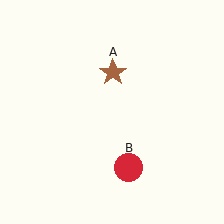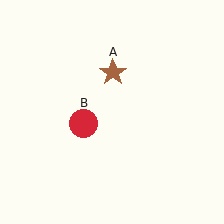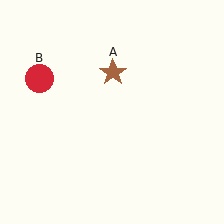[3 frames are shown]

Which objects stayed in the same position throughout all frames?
Brown star (object A) remained stationary.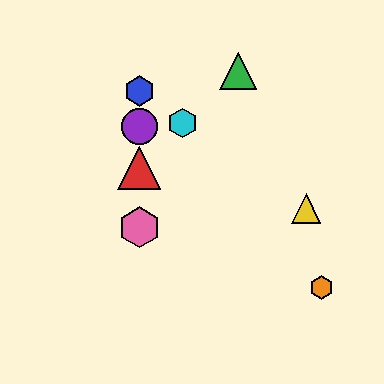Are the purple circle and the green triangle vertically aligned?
No, the purple circle is at x≈139 and the green triangle is at x≈238.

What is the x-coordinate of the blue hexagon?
The blue hexagon is at x≈139.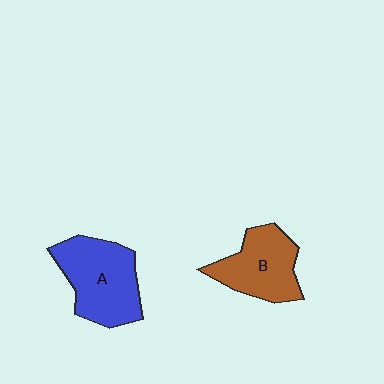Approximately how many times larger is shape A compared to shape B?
Approximately 1.2 times.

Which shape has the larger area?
Shape A (blue).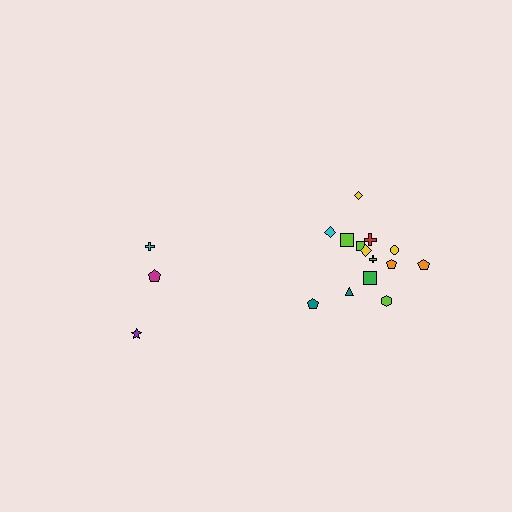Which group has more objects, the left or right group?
The right group.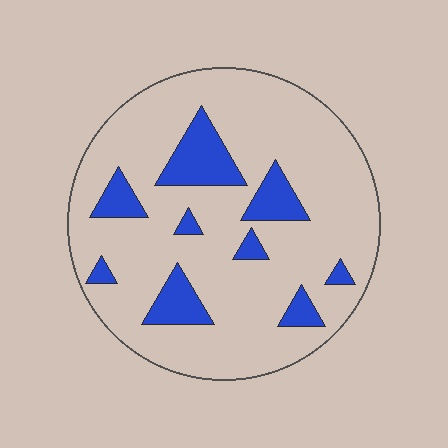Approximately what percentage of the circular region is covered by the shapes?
Approximately 15%.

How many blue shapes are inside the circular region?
9.